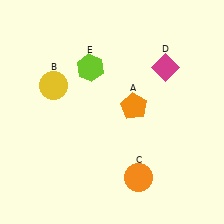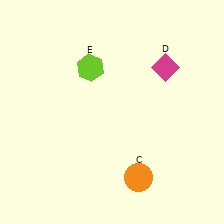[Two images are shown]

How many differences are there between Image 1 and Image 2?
There are 2 differences between the two images.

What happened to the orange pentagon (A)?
The orange pentagon (A) was removed in Image 2. It was in the top-right area of Image 1.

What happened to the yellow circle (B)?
The yellow circle (B) was removed in Image 2. It was in the top-left area of Image 1.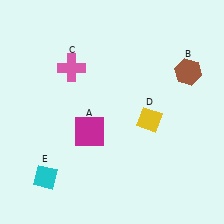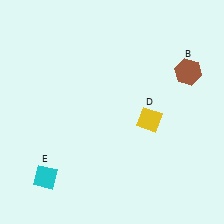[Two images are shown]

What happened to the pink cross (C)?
The pink cross (C) was removed in Image 2. It was in the top-left area of Image 1.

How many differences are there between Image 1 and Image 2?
There are 2 differences between the two images.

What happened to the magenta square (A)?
The magenta square (A) was removed in Image 2. It was in the bottom-left area of Image 1.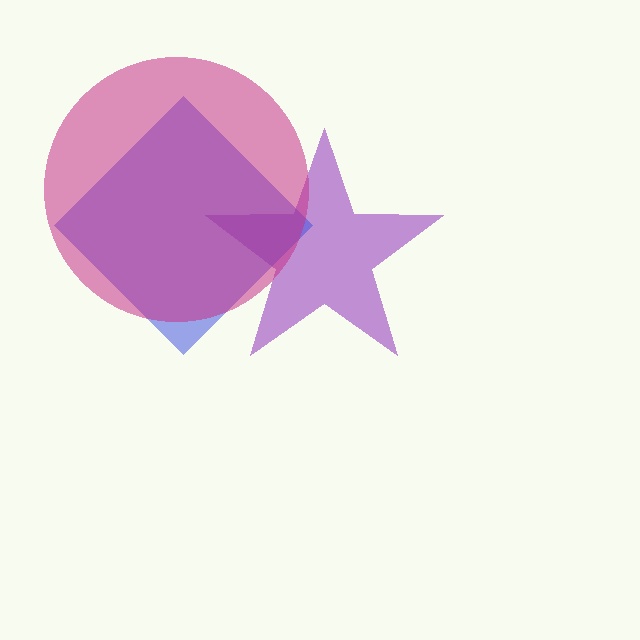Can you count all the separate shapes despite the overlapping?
Yes, there are 3 separate shapes.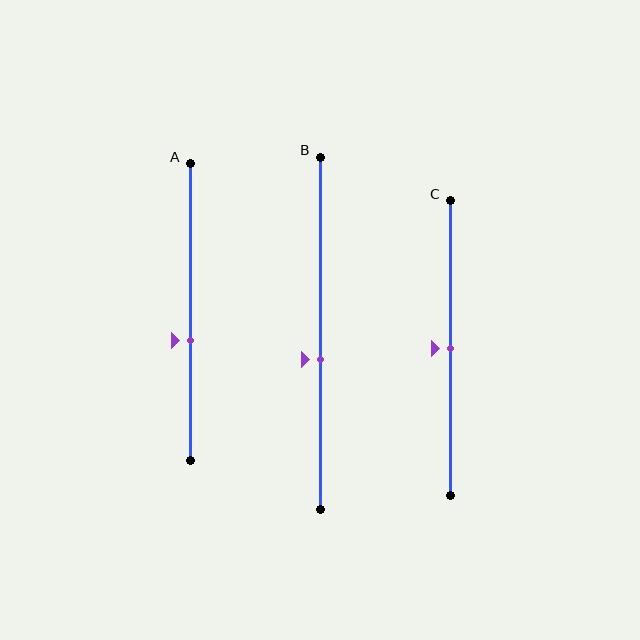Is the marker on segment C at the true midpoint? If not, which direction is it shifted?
Yes, the marker on segment C is at the true midpoint.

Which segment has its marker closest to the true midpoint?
Segment C has its marker closest to the true midpoint.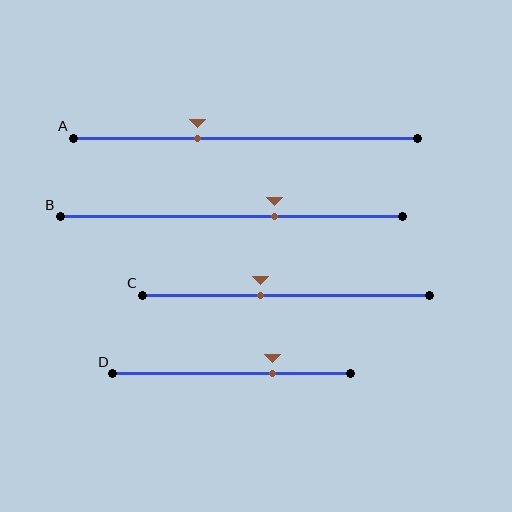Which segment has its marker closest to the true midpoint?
Segment C has its marker closest to the true midpoint.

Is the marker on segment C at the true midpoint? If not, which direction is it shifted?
No, the marker on segment C is shifted to the left by about 9% of the segment length.